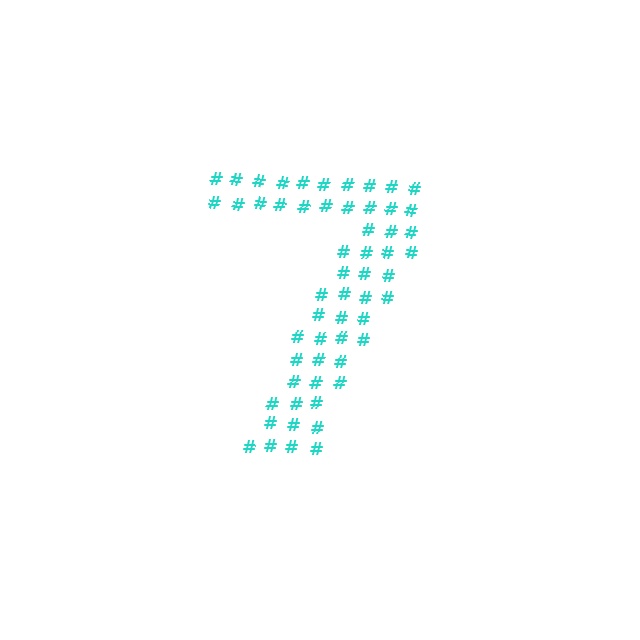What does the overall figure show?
The overall figure shows the digit 7.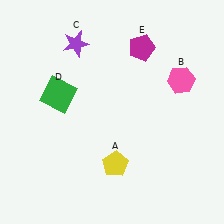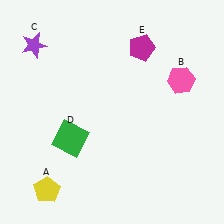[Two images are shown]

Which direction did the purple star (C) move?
The purple star (C) moved left.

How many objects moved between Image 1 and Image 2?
3 objects moved between the two images.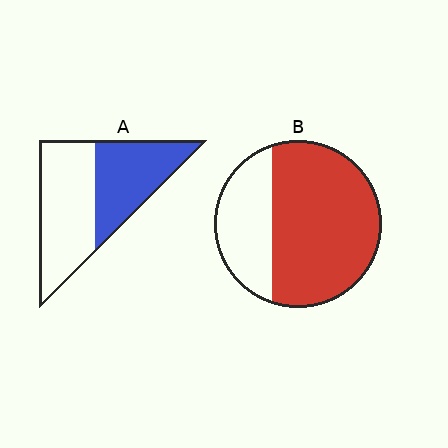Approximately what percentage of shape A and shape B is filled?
A is approximately 45% and B is approximately 70%.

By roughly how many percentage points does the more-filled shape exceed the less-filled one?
By roughly 25 percentage points (B over A).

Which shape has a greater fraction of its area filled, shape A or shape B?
Shape B.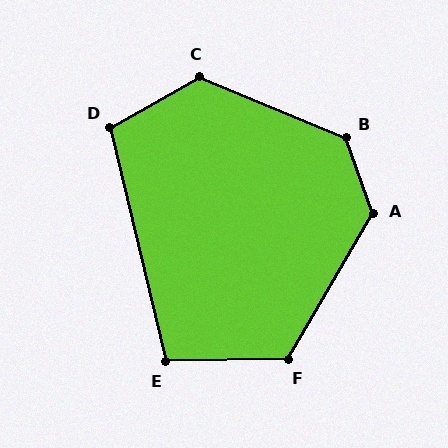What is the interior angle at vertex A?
Approximately 130 degrees (obtuse).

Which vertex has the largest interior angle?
B, at approximately 132 degrees.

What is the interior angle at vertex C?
Approximately 128 degrees (obtuse).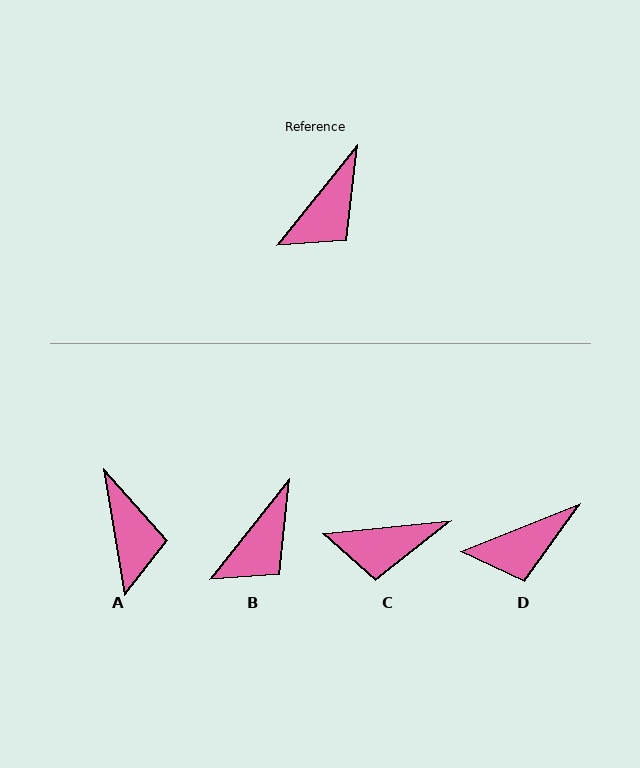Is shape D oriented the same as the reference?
No, it is off by about 29 degrees.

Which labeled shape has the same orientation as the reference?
B.